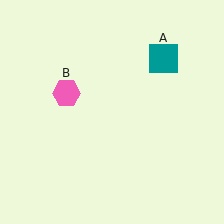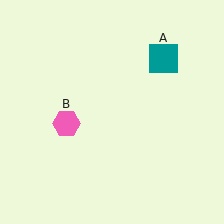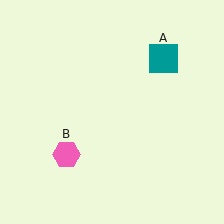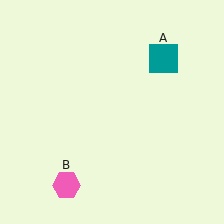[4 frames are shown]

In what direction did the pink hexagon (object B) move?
The pink hexagon (object B) moved down.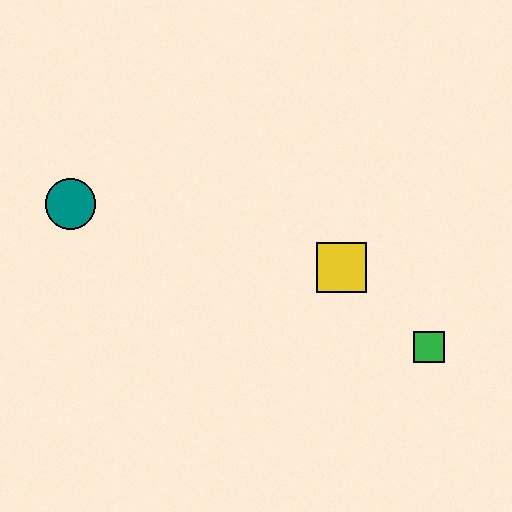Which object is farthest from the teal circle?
The green square is farthest from the teal circle.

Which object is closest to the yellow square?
The green square is closest to the yellow square.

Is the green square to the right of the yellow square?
Yes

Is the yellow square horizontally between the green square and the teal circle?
Yes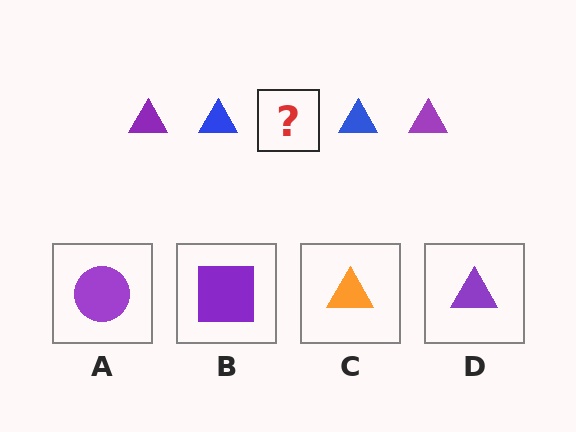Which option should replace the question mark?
Option D.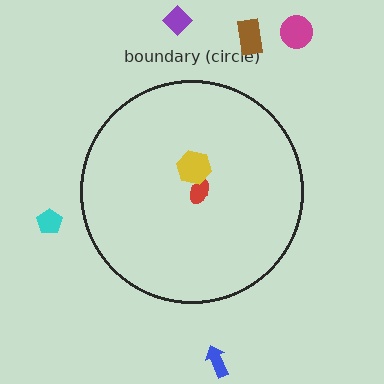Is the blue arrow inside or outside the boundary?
Outside.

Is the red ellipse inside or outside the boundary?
Inside.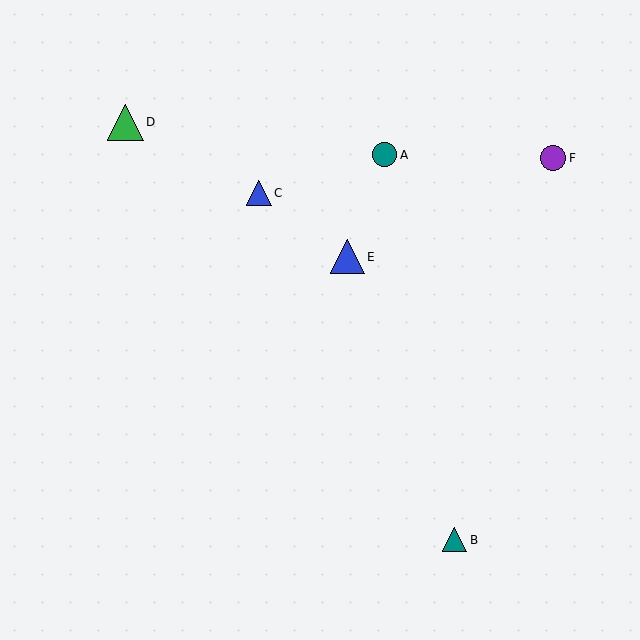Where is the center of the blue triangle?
The center of the blue triangle is at (347, 257).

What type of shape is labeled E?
Shape E is a blue triangle.